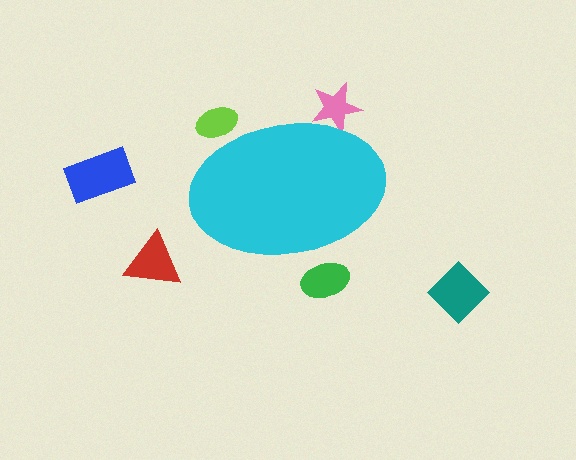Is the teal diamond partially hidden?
No, the teal diamond is fully visible.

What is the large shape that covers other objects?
A cyan ellipse.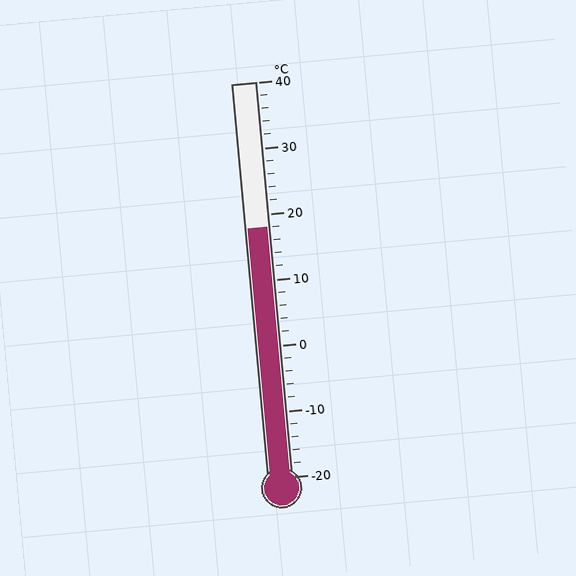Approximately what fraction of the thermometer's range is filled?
The thermometer is filled to approximately 65% of its range.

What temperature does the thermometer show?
The thermometer shows approximately 18°C.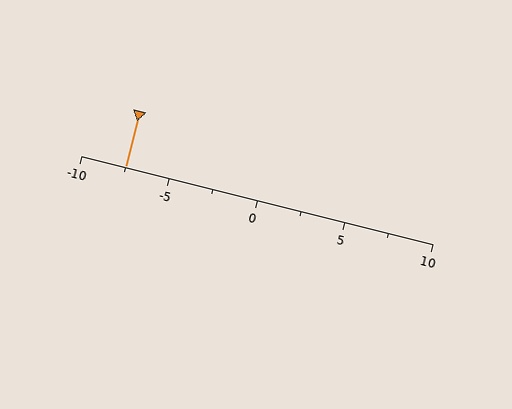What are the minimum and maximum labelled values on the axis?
The axis runs from -10 to 10.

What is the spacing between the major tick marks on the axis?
The major ticks are spaced 5 apart.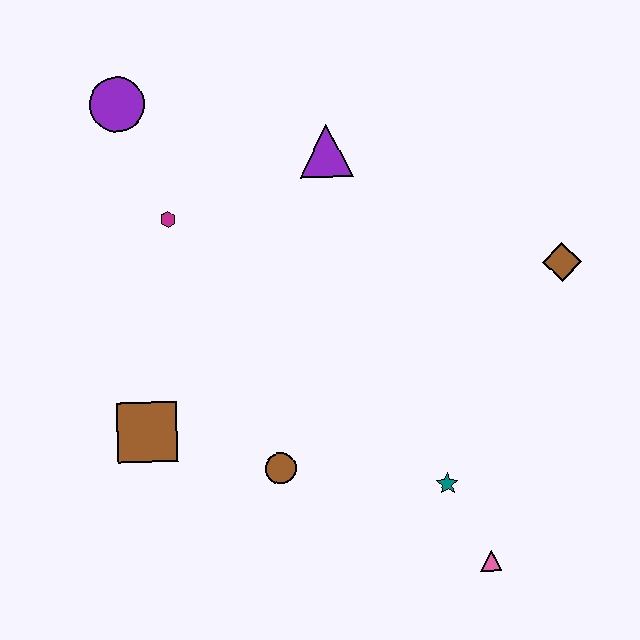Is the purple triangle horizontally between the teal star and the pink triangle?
No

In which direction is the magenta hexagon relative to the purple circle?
The magenta hexagon is below the purple circle.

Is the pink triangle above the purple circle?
No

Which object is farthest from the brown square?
The brown diamond is farthest from the brown square.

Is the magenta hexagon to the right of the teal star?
No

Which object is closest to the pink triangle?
The teal star is closest to the pink triangle.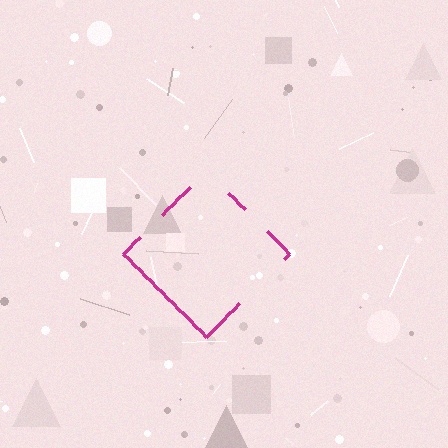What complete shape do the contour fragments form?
The contour fragments form a diamond.